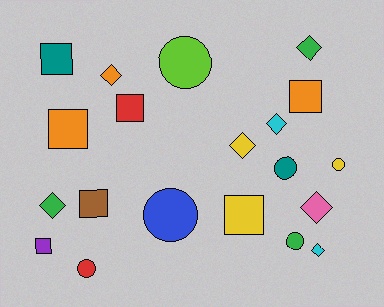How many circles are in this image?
There are 6 circles.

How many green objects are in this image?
There are 3 green objects.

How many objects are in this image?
There are 20 objects.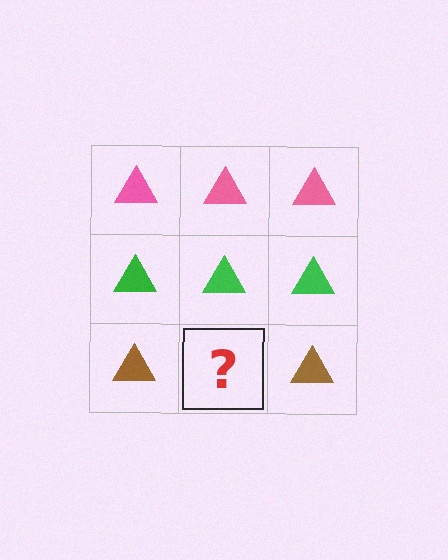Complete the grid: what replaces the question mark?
The question mark should be replaced with a brown triangle.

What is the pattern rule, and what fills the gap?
The rule is that each row has a consistent color. The gap should be filled with a brown triangle.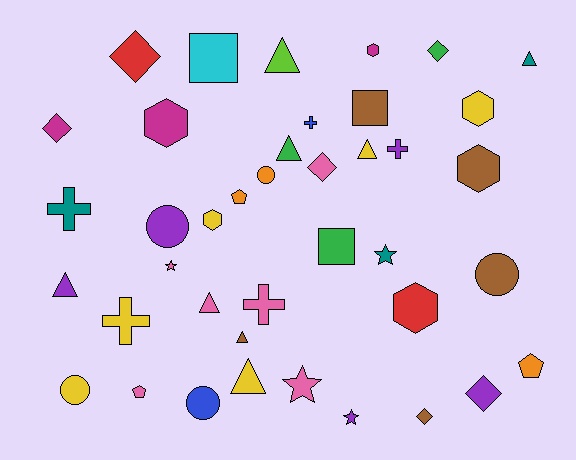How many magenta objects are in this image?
There are 3 magenta objects.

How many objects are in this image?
There are 40 objects.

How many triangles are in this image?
There are 8 triangles.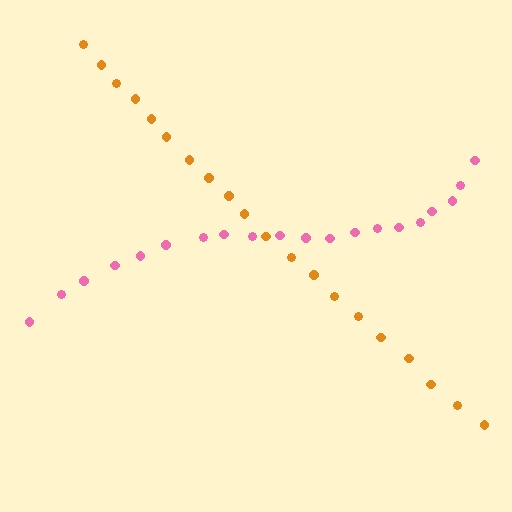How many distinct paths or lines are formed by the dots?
There are 2 distinct paths.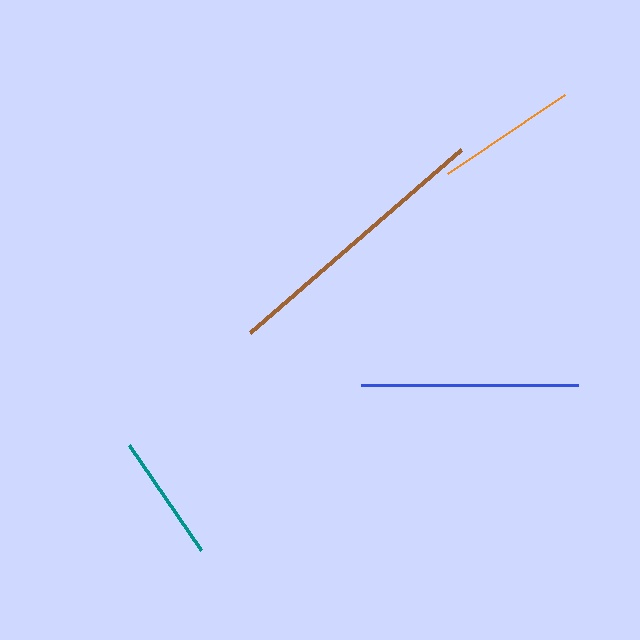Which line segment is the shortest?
The teal line is the shortest at approximately 127 pixels.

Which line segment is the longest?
The brown line is the longest at approximately 280 pixels.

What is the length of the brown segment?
The brown segment is approximately 280 pixels long.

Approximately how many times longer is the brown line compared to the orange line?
The brown line is approximately 2.0 times the length of the orange line.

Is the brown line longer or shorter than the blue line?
The brown line is longer than the blue line.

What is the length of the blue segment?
The blue segment is approximately 217 pixels long.